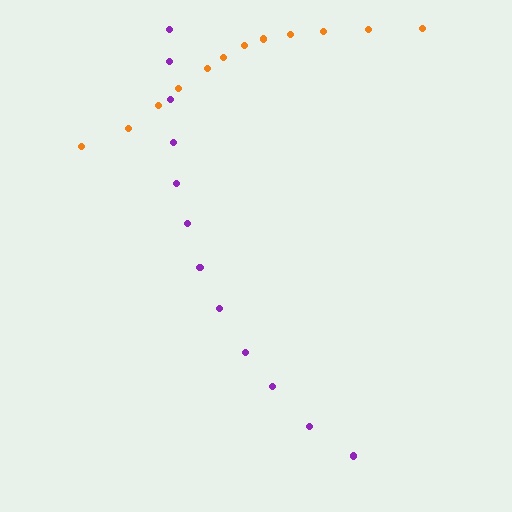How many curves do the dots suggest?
There are 2 distinct paths.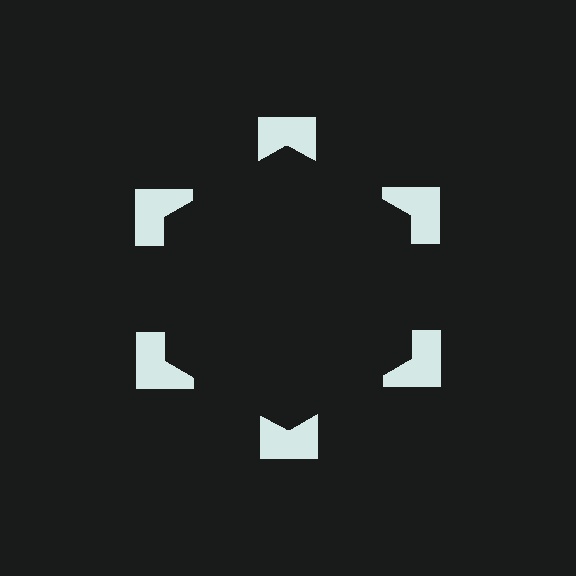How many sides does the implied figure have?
6 sides.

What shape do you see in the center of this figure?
An illusory hexagon — its edges are inferred from the aligned wedge cuts in the notched squares, not physically drawn.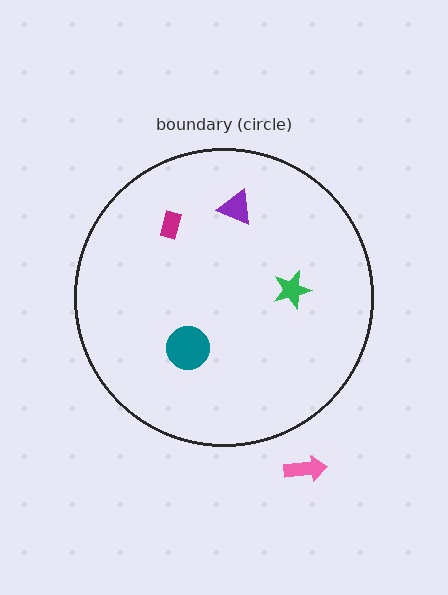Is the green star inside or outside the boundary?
Inside.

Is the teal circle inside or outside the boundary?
Inside.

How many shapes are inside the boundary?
4 inside, 1 outside.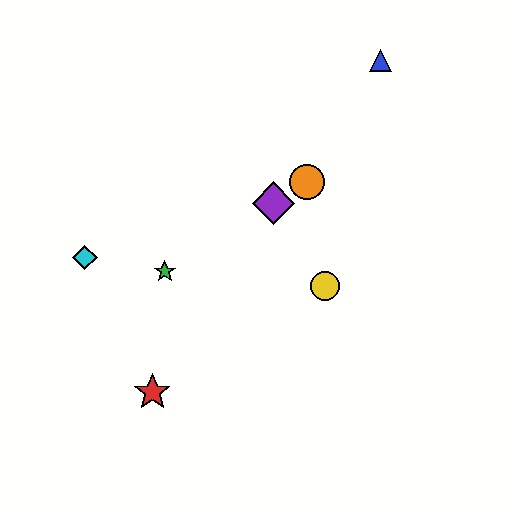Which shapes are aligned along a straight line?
The green star, the purple diamond, the orange circle are aligned along a straight line.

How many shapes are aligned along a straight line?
3 shapes (the green star, the purple diamond, the orange circle) are aligned along a straight line.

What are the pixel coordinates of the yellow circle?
The yellow circle is at (325, 286).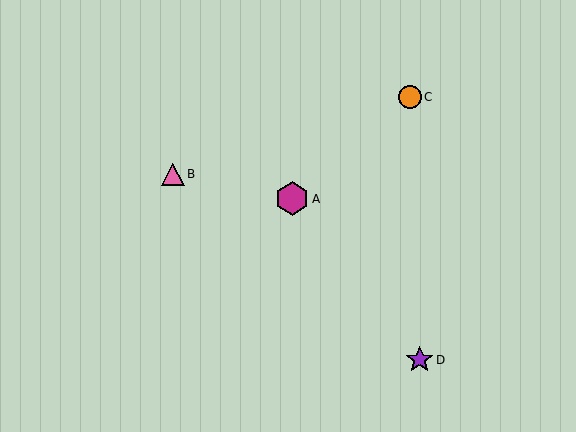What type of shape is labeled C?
Shape C is an orange circle.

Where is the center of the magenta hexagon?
The center of the magenta hexagon is at (292, 199).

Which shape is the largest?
The magenta hexagon (labeled A) is the largest.